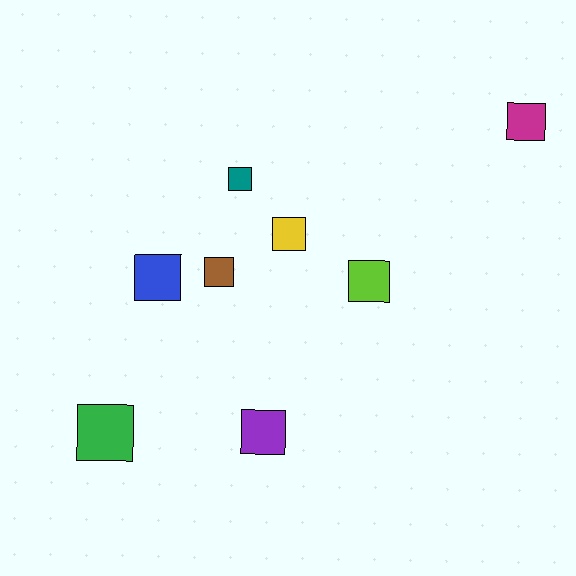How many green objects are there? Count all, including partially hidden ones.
There is 1 green object.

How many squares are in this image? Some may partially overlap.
There are 8 squares.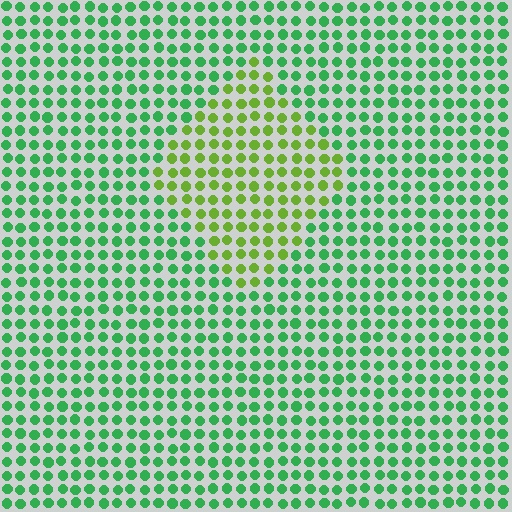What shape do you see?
I see a diamond.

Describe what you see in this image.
The image is filled with small green elements in a uniform arrangement. A diamond-shaped region is visible where the elements are tinted to a slightly different hue, forming a subtle color boundary.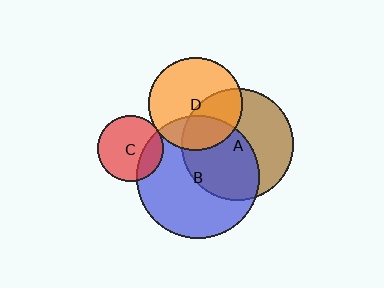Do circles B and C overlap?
Yes.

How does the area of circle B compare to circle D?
Approximately 1.7 times.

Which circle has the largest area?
Circle B (blue).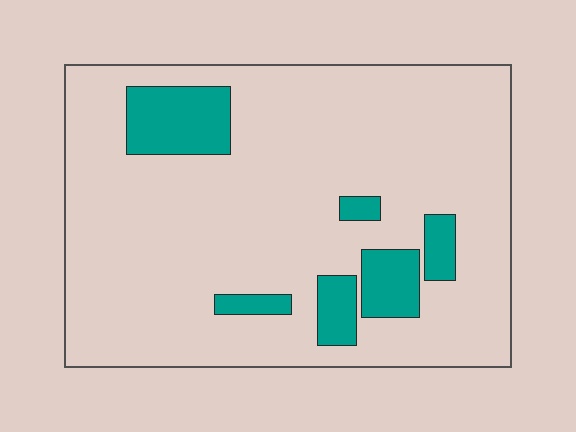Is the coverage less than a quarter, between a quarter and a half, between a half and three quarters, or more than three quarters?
Less than a quarter.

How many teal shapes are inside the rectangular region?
6.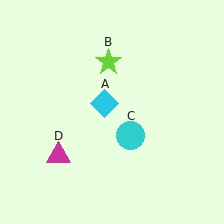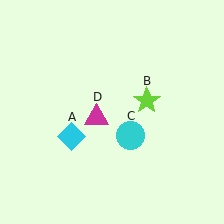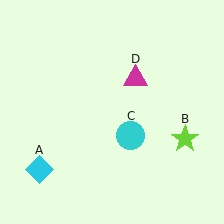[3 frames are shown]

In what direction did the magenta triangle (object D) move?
The magenta triangle (object D) moved up and to the right.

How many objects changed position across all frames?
3 objects changed position: cyan diamond (object A), lime star (object B), magenta triangle (object D).